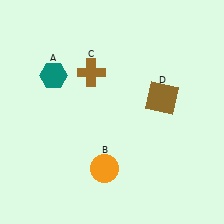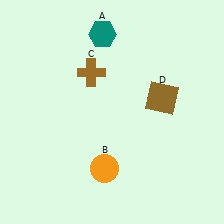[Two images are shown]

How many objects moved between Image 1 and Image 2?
1 object moved between the two images.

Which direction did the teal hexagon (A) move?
The teal hexagon (A) moved right.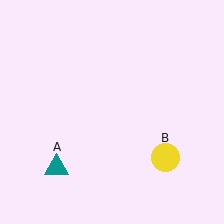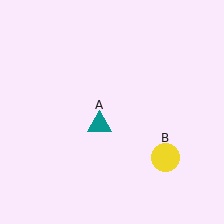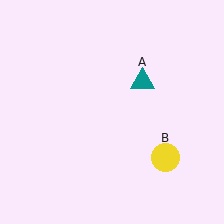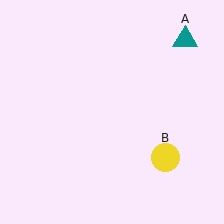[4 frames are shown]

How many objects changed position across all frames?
1 object changed position: teal triangle (object A).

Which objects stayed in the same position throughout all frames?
Yellow circle (object B) remained stationary.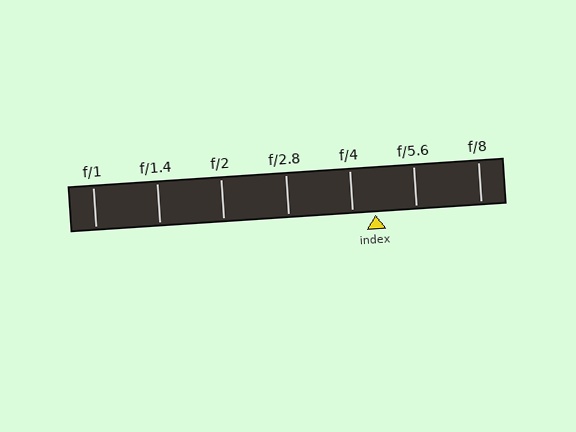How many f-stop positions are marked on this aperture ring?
There are 7 f-stop positions marked.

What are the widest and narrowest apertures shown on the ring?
The widest aperture shown is f/1 and the narrowest is f/8.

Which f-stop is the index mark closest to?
The index mark is closest to f/4.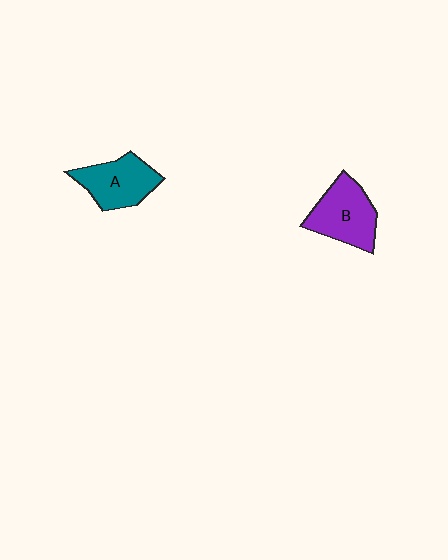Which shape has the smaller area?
Shape A (teal).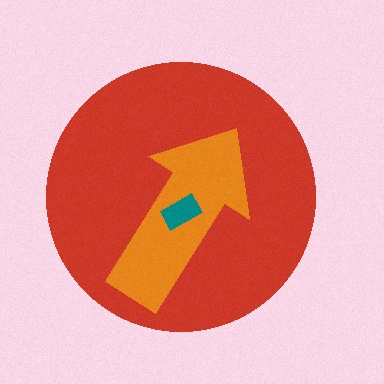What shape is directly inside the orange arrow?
The teal rectangle.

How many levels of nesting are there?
3.